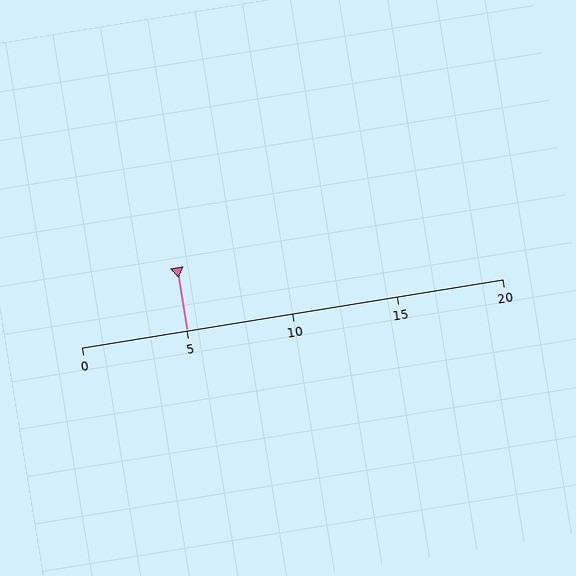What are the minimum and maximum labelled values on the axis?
The axis runs from 0 to 20.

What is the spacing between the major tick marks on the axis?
The major ticks are spaced 5 apart.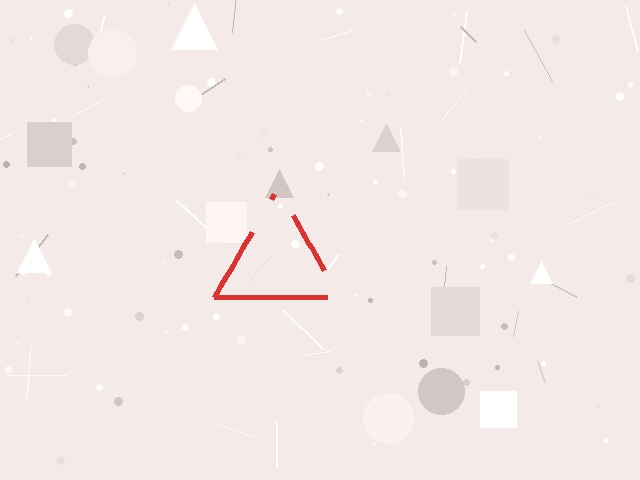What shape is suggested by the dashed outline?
The dashed outline suggests a triangle.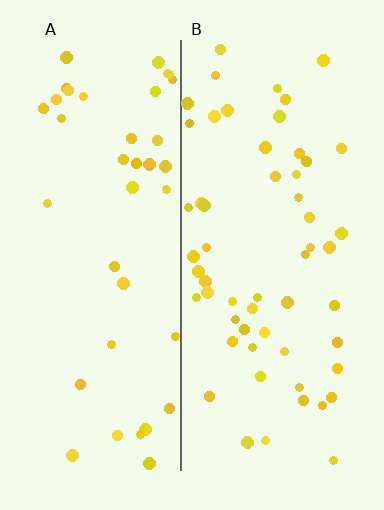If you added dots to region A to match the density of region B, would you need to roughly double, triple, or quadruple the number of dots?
Approximately double.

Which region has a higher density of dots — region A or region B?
B (the right).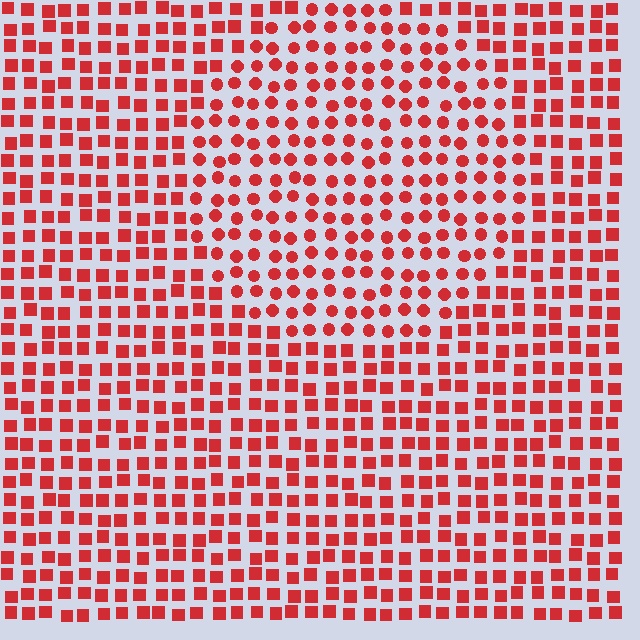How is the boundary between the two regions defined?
The boundary is defined by a change in element shape: circles inside vs. squares outside. All elements share the same color and spacing.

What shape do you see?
I see a circle.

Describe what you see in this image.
The image is filled with small red elements arranged in a uniform grid. A circle-shaped region contains circles, while the surrounding area contains squares. The boundary is defined purely by the change in element shape.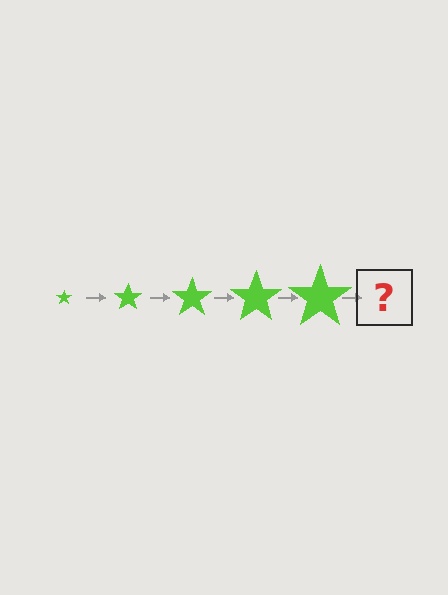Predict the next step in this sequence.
The next step is a lime star, larger than the previous one.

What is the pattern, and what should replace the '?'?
The pattern is that the star gets progressively larger each step. The '?' should be a lime star, larger than the previous one.